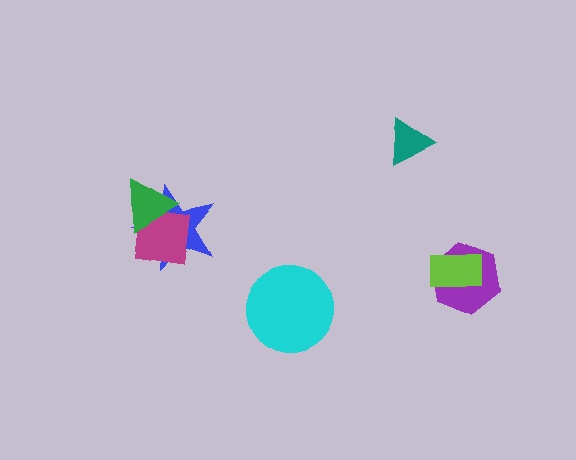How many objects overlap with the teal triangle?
0 objects overlap with the teal triangle.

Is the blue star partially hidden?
Yes, it is partially covered by another shape.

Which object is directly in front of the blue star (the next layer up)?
The magenta square is directly in front of the blue star.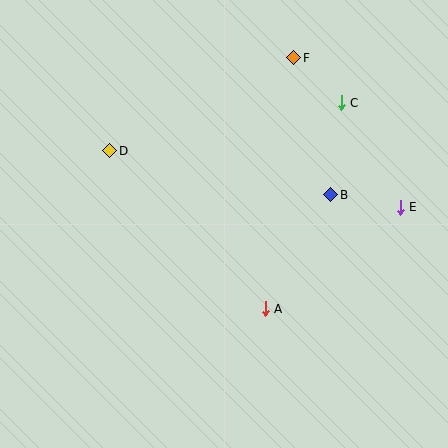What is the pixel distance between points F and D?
The distance between F and D is 206 pixels.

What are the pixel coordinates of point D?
Point D is at (110, 151).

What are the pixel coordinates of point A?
Point A is at (265, 309).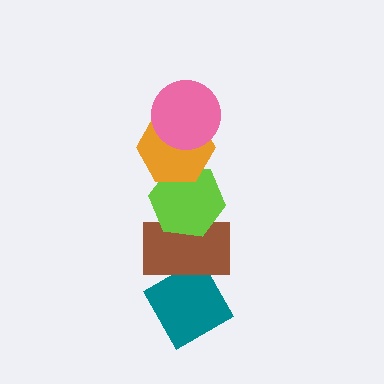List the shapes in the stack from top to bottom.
From top to bottom: the pink circle, the orange hexagon, the lime hexagon, the brown rectangle, the teal diamond.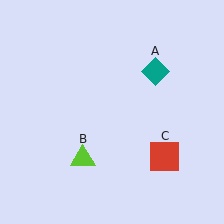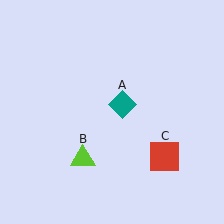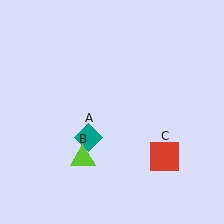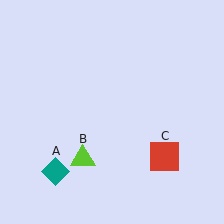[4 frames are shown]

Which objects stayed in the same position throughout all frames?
Lime triangle (object B) and red square (object C) remained stationary.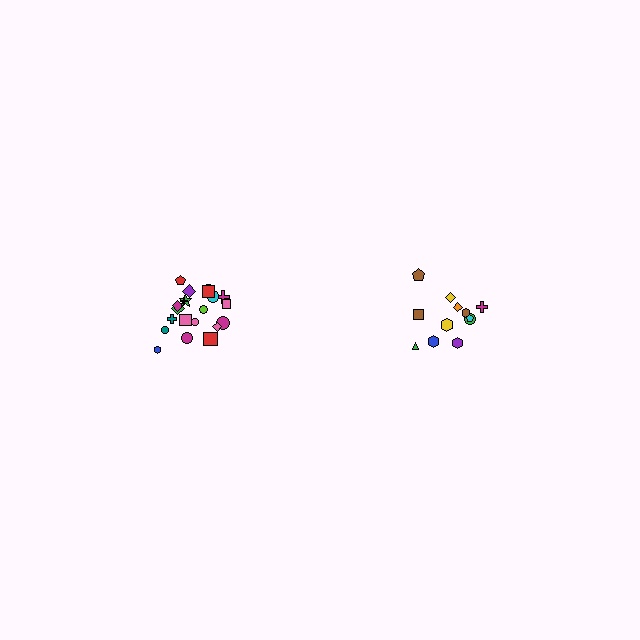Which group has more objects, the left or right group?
The left group.